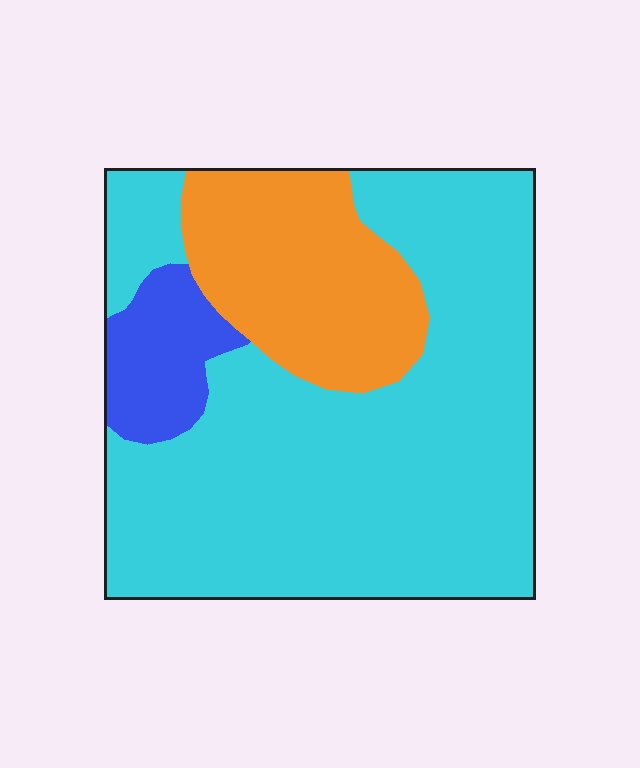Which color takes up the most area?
Cyan, at roughly 70%.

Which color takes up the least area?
Blue, at roughly 10%.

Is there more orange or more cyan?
Cyan.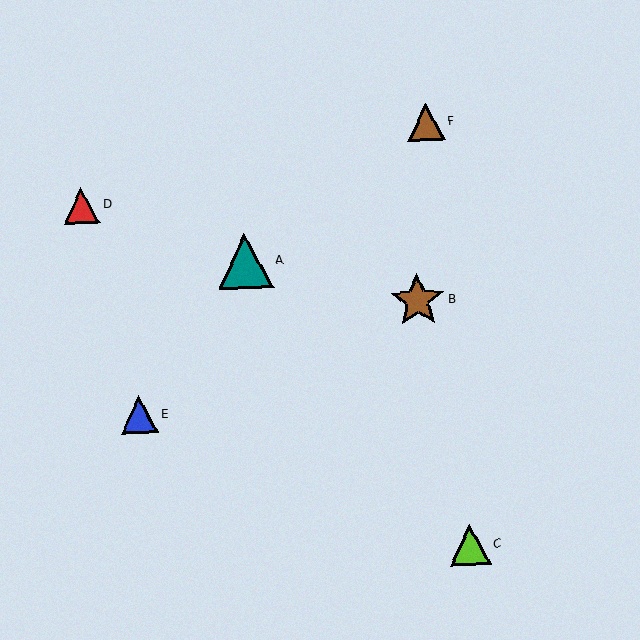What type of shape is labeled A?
Shape A is a teal triangle.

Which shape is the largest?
The brown star (labeled B) is the largest.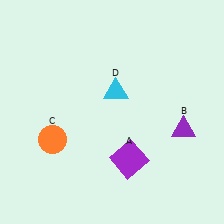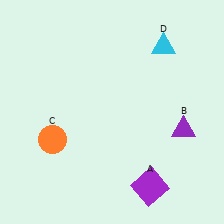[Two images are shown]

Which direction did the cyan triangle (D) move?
The cyan triangle (D) moved right.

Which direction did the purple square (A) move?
The purple square (A) moved down.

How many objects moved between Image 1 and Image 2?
2 objects moved between the two images.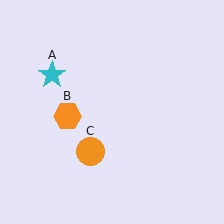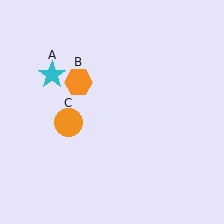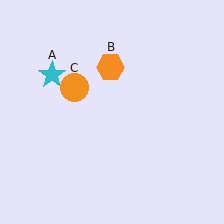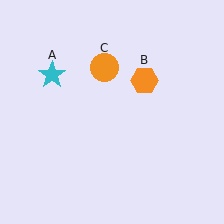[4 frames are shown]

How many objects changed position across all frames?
2 objects changed position: orange hexagon (object B), orange circle (object C).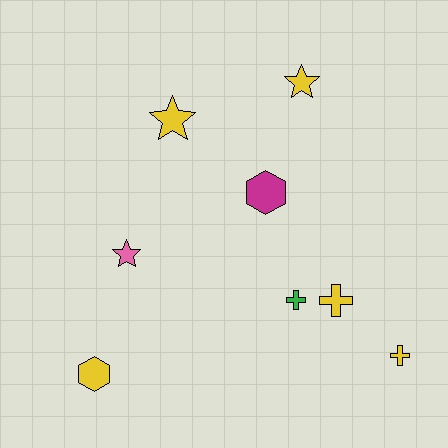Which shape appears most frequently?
Star, with 3 objects.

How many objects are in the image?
There are 8 objects.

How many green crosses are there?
There is 1 green cross.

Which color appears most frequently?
Yellow, with 5 objects.